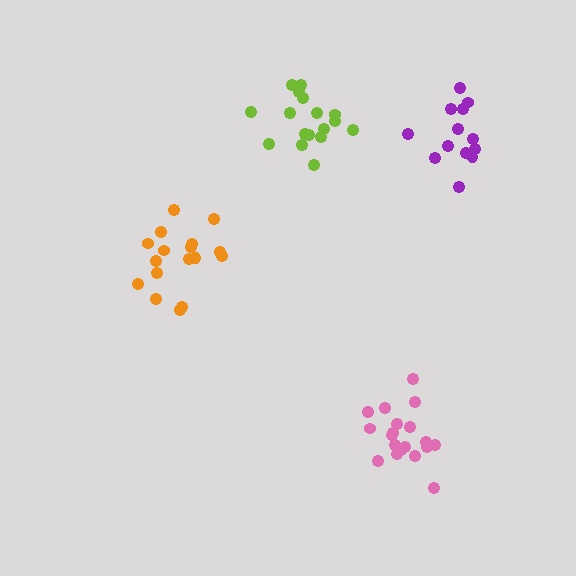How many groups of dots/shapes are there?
There are 4 groups.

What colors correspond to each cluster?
The clusters are colored: lime, orange, pink, purple.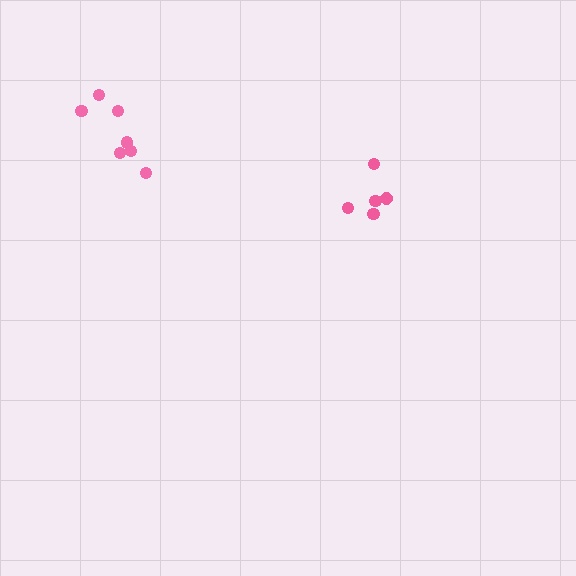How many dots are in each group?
Group 1: 5 dots, Group 2: 7 dots (12 total).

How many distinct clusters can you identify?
There are 2 distinct clusters.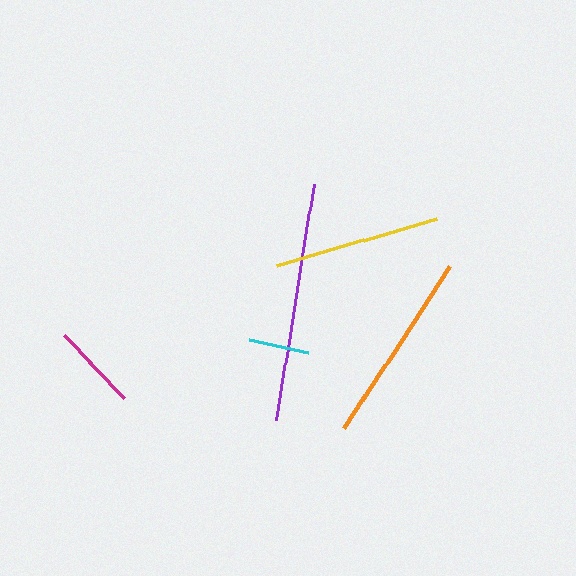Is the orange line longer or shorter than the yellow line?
The orange line is longer than the yellow line.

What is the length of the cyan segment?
The cyan segment is approximately 61 pixels long.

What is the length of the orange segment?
The orange segment is approximately 193 pixels long.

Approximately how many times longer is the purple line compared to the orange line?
The purple line is approximately 1.2 times the length of the orange line.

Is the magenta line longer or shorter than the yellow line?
The yellow line is longer than the magenta line.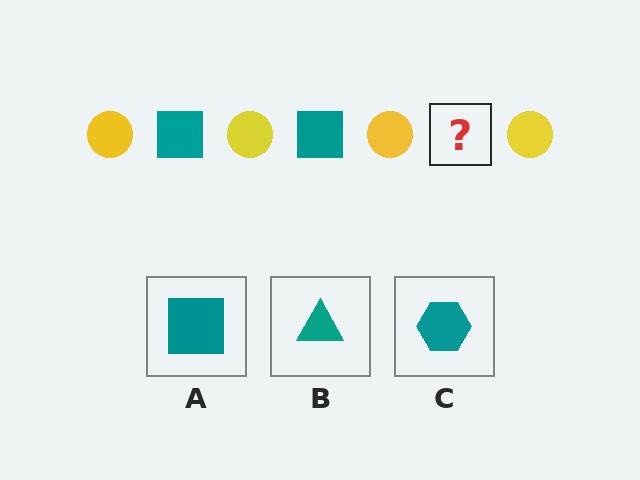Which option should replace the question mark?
Option A.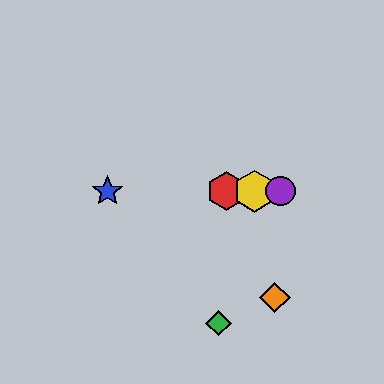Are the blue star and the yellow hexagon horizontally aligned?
Yes, both are at y≈191.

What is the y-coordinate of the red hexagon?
The red hexagon is at y≈191.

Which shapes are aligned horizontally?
The red hexagon, the blue star, the yellow hexagon, the purple circle are aligned horizontally.